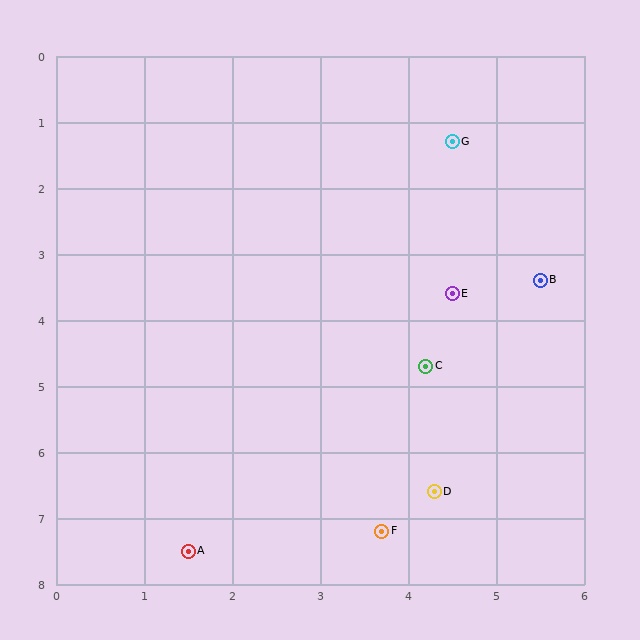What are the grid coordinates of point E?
Point E is at approximately (4.5, 3.6).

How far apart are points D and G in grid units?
Points D and G are about 5.3 grid units apart.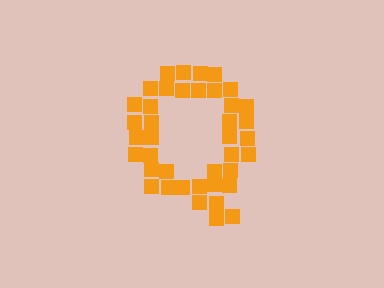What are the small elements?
The small elements are squares.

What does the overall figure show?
The overall figure shows the letter Q.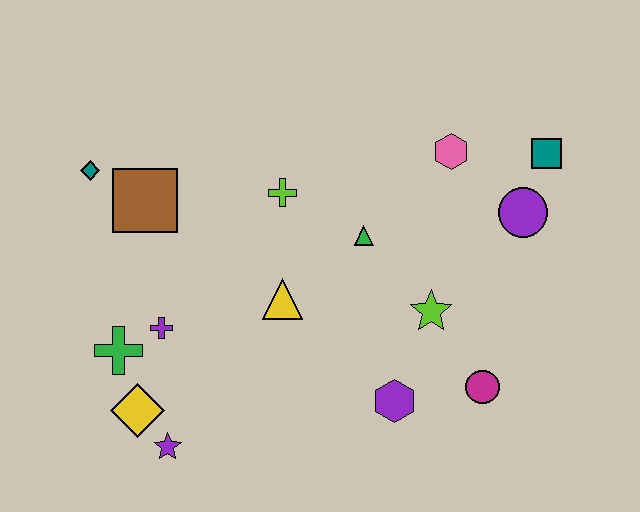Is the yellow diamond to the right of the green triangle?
No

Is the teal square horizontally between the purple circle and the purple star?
No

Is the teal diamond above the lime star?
Yes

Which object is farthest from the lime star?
The teal diamond is farthest from the lime star.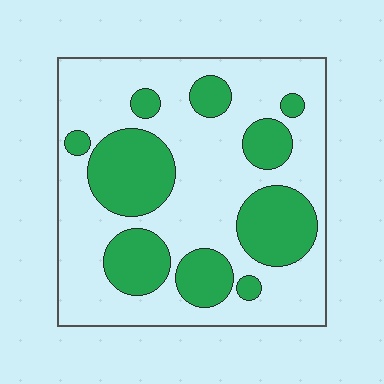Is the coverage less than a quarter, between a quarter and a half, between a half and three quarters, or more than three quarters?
Between a quarter and a half.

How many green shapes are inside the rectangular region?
10.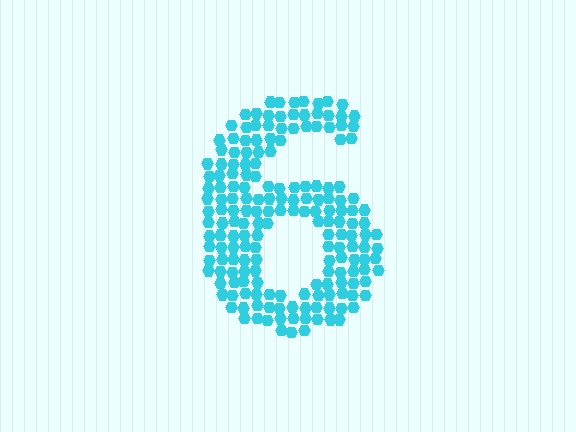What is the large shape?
The large shape is the digit 6.